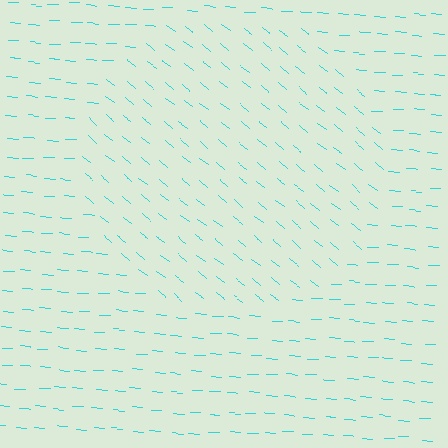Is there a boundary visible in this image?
Yes, there is a texture boundary formed by a change in line orientation.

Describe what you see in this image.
The image is filled with small cyan line segments. A circle region in the image has lines oriented differently from the surrounding lines, creating a visible texture boundary.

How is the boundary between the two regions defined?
The boundary is defined purely by a change in line orientation (approximately 35 degrees difference). All lines are the same color and thickness.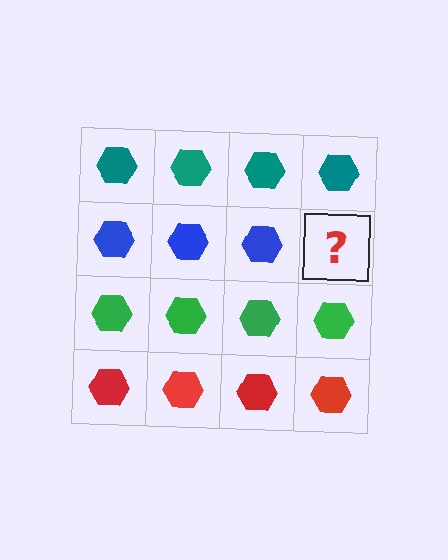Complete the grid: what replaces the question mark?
The question mark should be replaced with a blue hexagon.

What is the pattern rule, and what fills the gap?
The rule is that each row has a consistent color. The gap should be filled with a blue hexagon.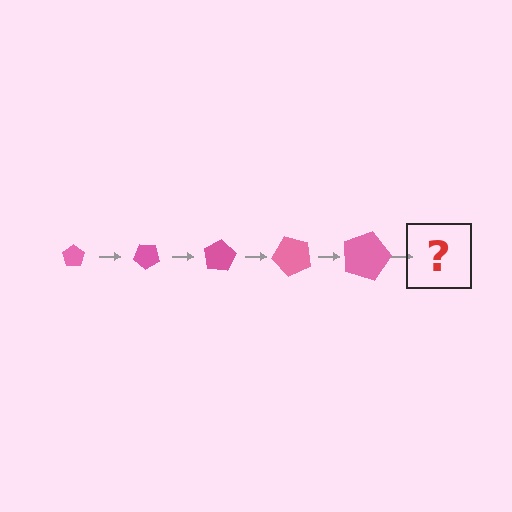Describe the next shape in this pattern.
It should be a pentagon, larger than the previous one and rotated 200 degrees from the start.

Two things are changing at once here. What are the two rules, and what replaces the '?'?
The two rules are that the pentagon grows larger each step and it rotates 40 degrees each step. The '?' should be a pentagon, larger than the previous one and rotated 200 degrees from the start.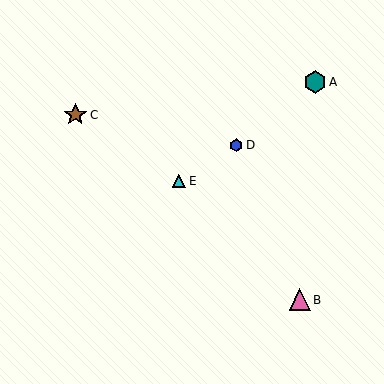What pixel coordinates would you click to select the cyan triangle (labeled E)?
Click at (179, 181) to select the cyan triangle E.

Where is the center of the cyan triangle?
The center of the cyan triangle is at (179, 181).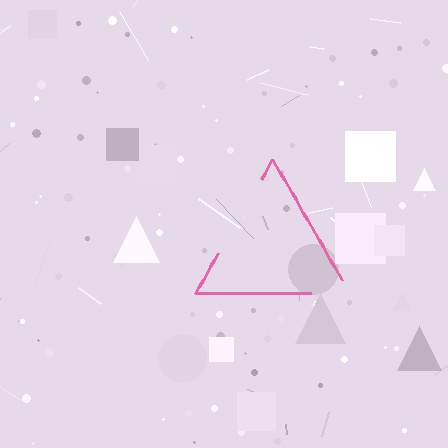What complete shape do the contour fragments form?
The contour fragments form a triangle.